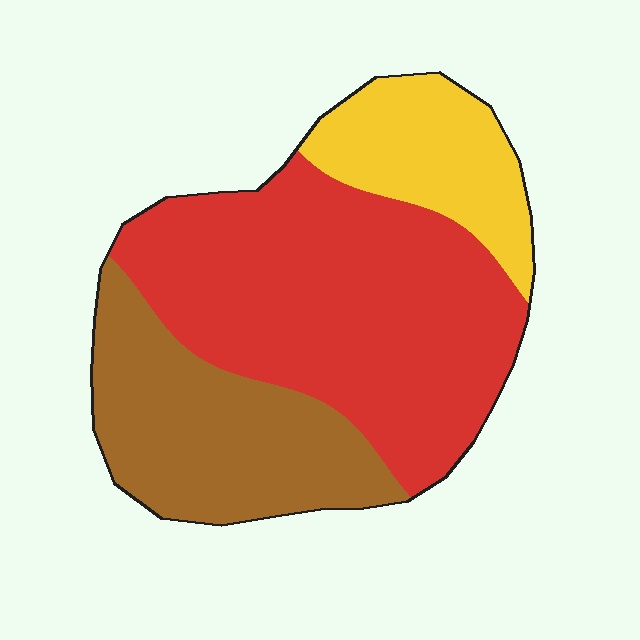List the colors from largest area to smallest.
From largest to smallest: red, brown, yellow.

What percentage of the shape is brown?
Brown covers about 30% of the shape.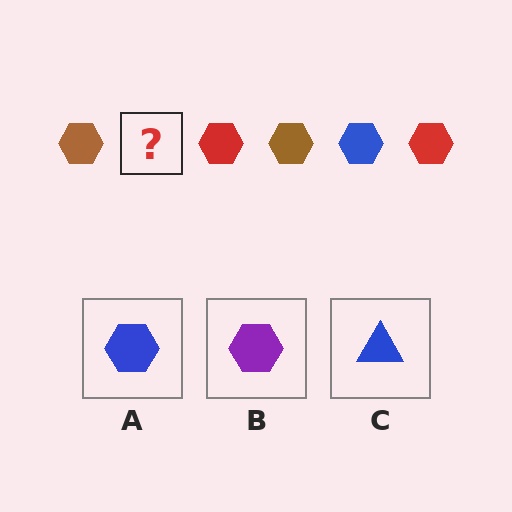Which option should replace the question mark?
Option A.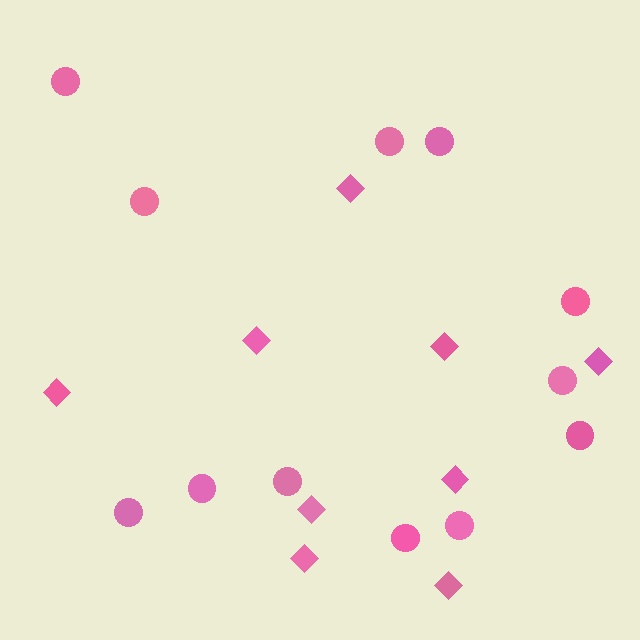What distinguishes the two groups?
There are 2 groups: one group of diamonds (9) and one group of circles (12).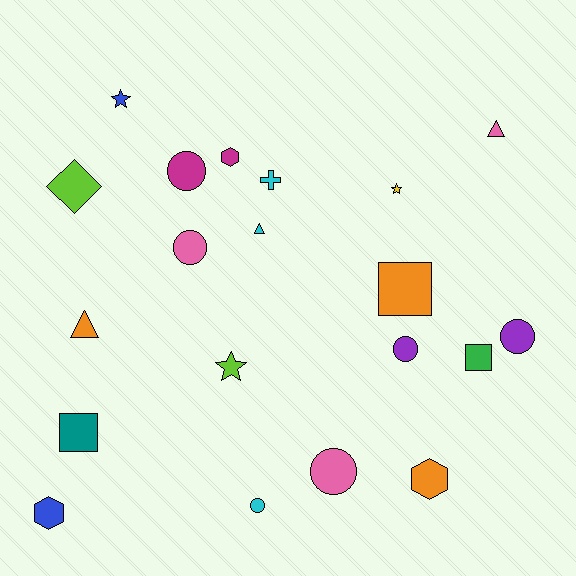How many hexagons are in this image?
There are 3 hexagons.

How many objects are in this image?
There are 20 objects.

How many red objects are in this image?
There are no red objects.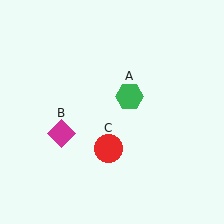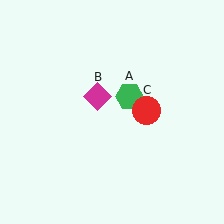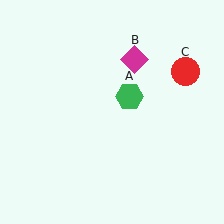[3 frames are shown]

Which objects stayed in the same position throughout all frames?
Green hexagon (object A) remained stationary.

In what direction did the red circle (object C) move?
The red circle (object C) moved up and to the right.